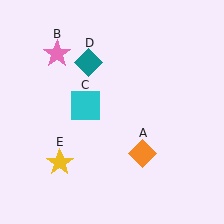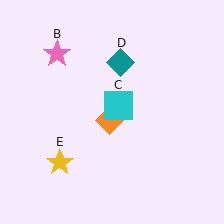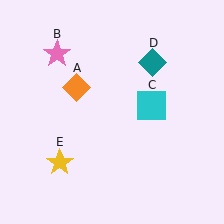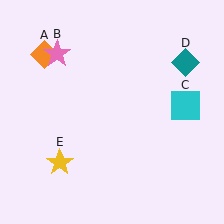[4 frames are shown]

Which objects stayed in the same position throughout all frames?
Pink star (object B) and yellow star (object E) remained stationary.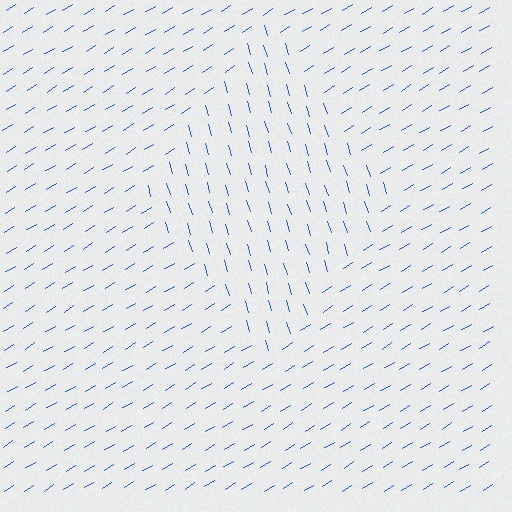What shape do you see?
I see a diamond.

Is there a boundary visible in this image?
Yes, there is a texture boundary formed by a change in line orientation.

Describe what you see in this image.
The image is filled with small blue line segments. A diamond region in the image has lines oriented differently from the surrounding lines, creating a visible texture boundary.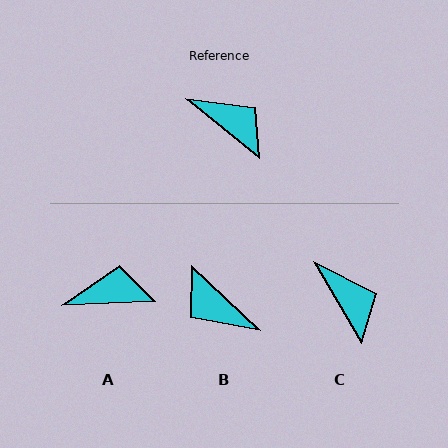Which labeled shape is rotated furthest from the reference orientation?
B, about 176 degrees away.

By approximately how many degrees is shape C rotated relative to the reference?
Approximately 20 degrees clockwise.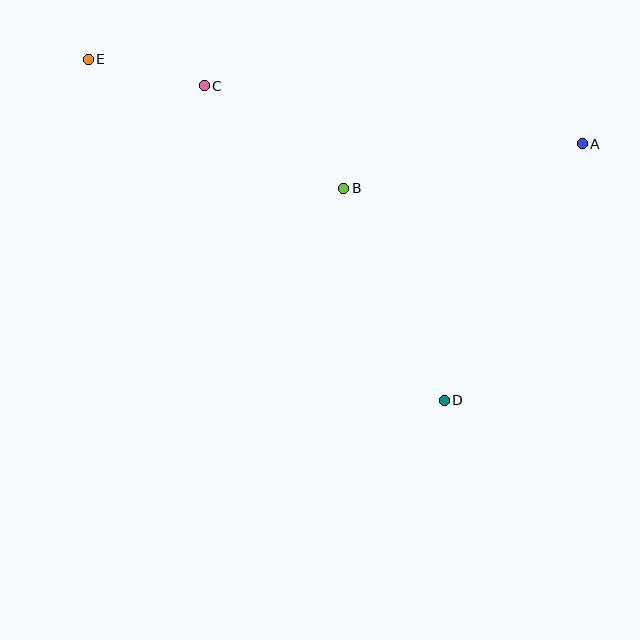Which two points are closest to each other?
Points C and E are closest to each other.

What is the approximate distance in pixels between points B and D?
The distance between B and D is approximately 235 pixels.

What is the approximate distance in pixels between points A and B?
The distance between A and B is approximately 243 pixels.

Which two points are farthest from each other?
Points A and E are farthest from each other.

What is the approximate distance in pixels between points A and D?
The distance between A and D is approximately 291 pixels.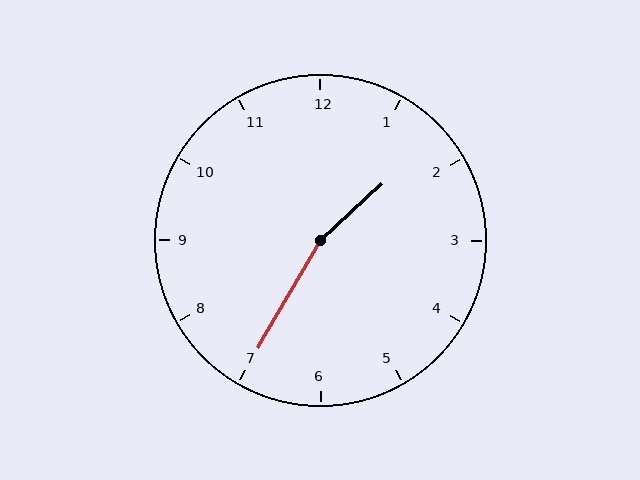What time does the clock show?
1:35.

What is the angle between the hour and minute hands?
Approximately 162 degrees.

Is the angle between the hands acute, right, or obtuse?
It is obtuse.